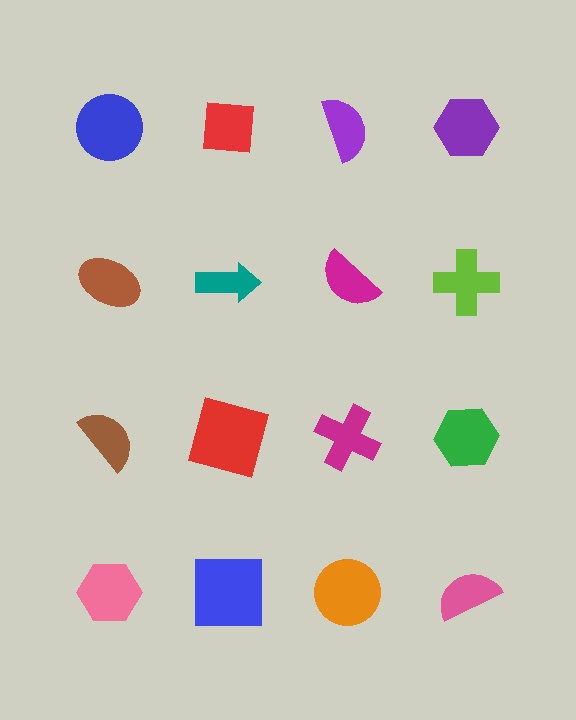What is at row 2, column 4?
A lime cross.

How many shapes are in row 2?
4 shapes.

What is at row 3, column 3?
A magenta cross.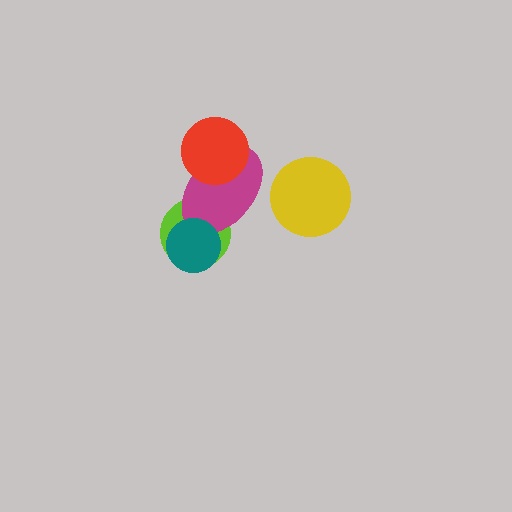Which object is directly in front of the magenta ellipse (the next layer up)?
The teal circle is directly in front of the magenta ellipse.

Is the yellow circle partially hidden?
No, no other shape covers it.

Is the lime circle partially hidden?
Yes, it is partially covered by another shape.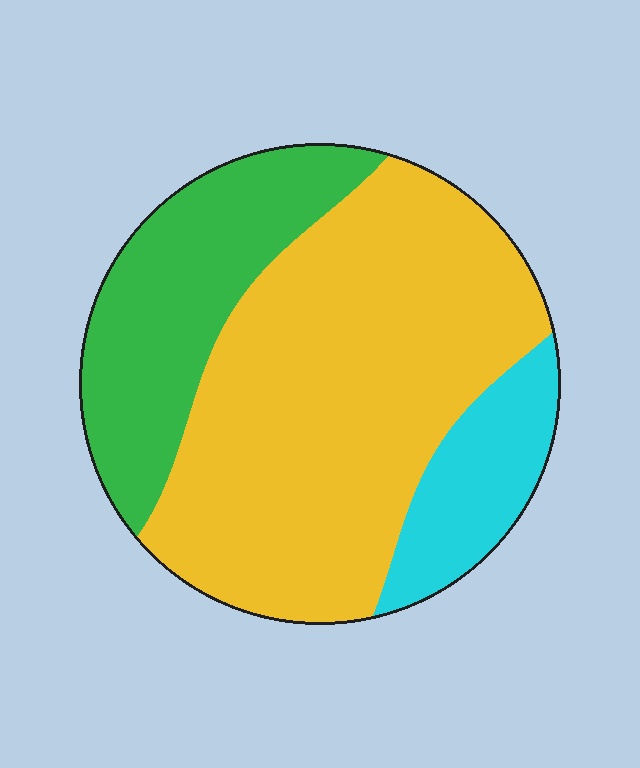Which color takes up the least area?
Cyan, at roughly 15%.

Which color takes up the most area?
Yellow, at roughly 60%.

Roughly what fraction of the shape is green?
Green takes up about one quarter (1/4) of the shape.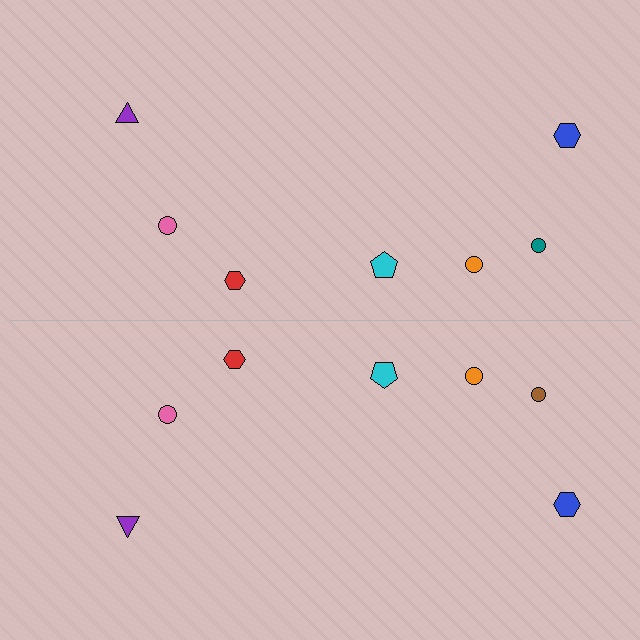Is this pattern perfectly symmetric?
No, the pattern is not perfectly symmetric. The brown circle on the bottom side breaks the symmetry — its mirror counterpart is teal.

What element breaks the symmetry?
The brown circle on the bottom side breaks the symmetry — its mirror counterpart is teal.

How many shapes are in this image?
There are 14 shapes in this image.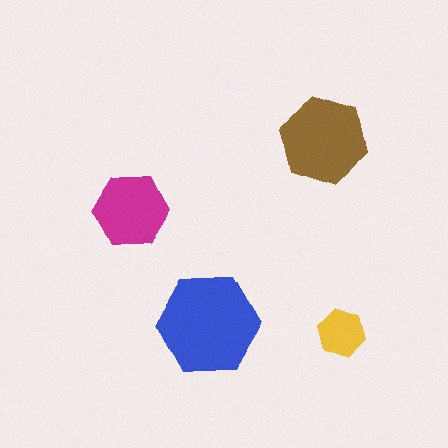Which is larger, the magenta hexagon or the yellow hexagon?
The magenta one.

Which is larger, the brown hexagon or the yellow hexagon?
The brown one.